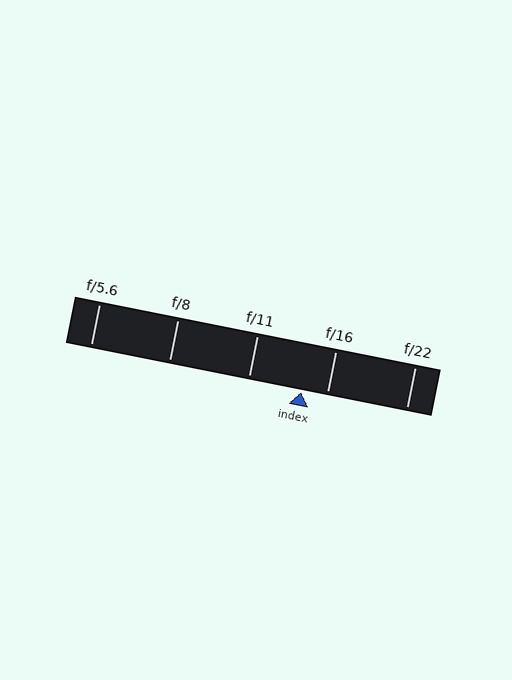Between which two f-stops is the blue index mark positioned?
The index mark is between f/11 and f/16.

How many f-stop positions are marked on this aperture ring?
There are 5 f-stop positions marked.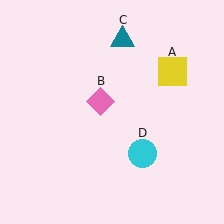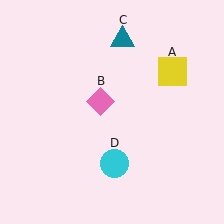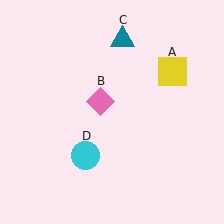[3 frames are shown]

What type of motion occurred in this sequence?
The cyan circle (object D) rotated clockwise around the center of the scene.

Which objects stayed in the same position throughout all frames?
Yellow square (object A) and pink diamond (object B) and teal triangle (object C) remained stationary.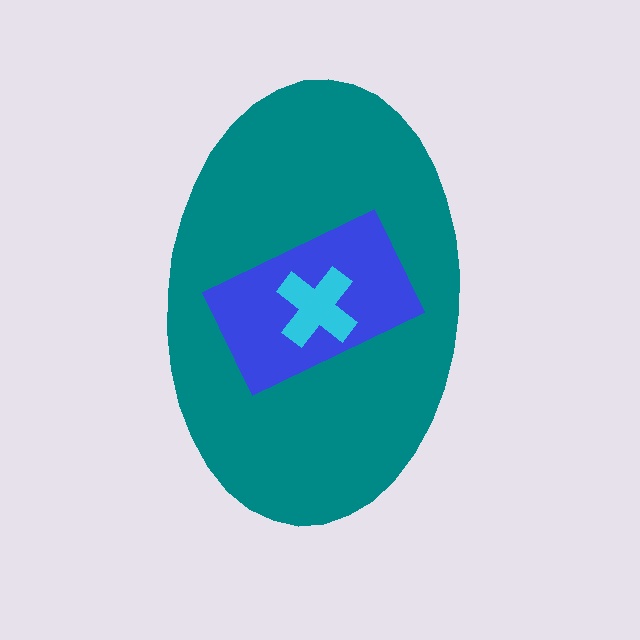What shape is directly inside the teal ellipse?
The blue rectangle.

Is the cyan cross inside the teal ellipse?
Yes.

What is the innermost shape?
The cyan cross.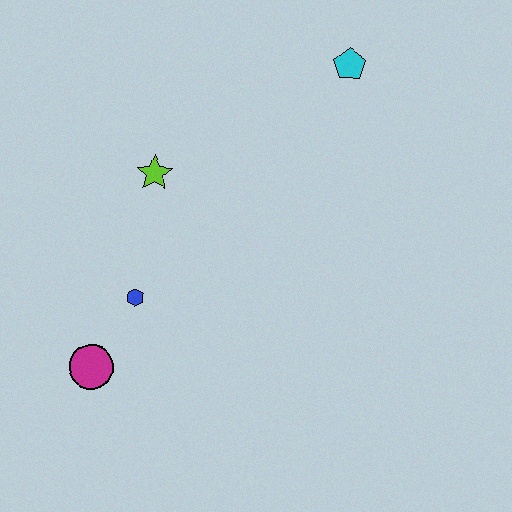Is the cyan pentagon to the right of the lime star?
Yes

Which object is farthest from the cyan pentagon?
The magenta circle is farthest from the cyan pentagon.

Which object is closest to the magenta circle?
The blue hexagon is closest to the magenta circle.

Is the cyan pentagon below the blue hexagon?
No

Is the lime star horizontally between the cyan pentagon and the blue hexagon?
Yes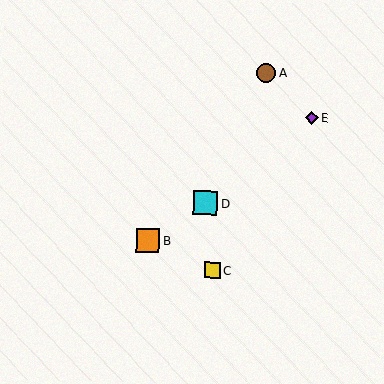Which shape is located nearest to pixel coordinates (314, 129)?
The purple diamond (labeled E) at (312, 118) is nearest to that location.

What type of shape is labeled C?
Shape C is a yellow square.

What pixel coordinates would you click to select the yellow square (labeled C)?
Click at (212, 270) to select the yellow square C.